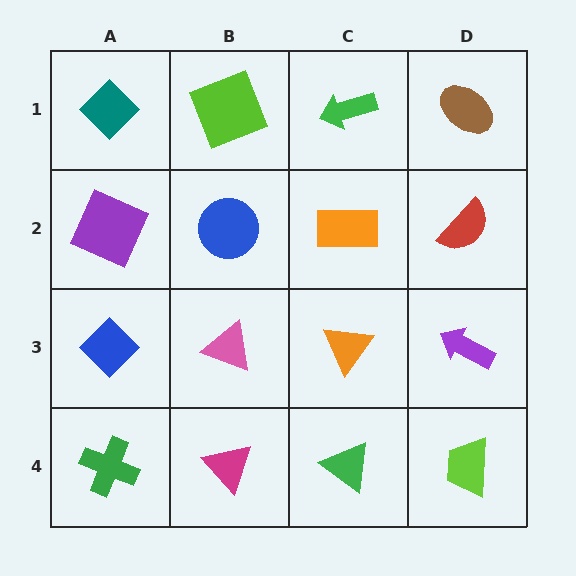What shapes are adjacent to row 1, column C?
An orange rectangle (row 2, column C), a lime square (row 1, column B), a brown ellipse (row 1, column D).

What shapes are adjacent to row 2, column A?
A teal diamond (row 1, column A), a blue diamond (row 3, column A), a blue circle (row 2, column B).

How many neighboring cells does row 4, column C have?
3.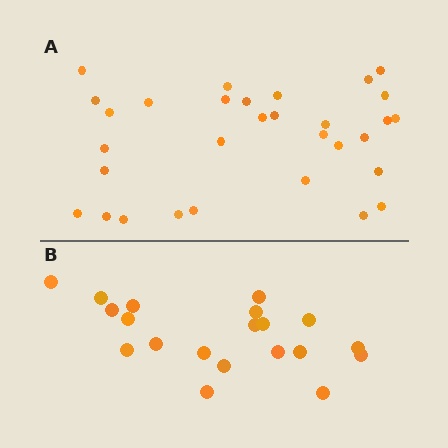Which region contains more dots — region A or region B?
Region A (the top region) has more dots.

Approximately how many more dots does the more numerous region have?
Region A has roughly 12 or so more dots than region B.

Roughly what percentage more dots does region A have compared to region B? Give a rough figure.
About 55% more.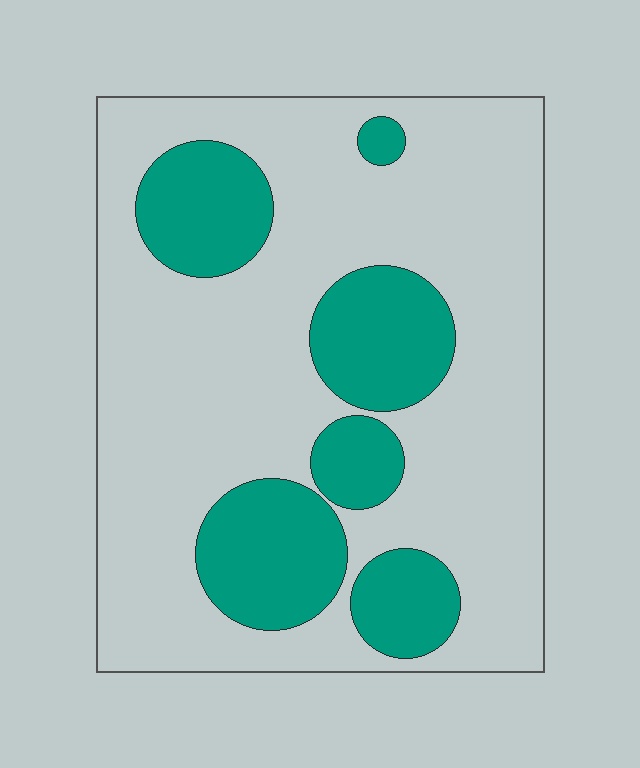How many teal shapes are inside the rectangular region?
6.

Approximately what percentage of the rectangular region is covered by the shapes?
Approximately 25%.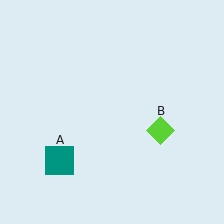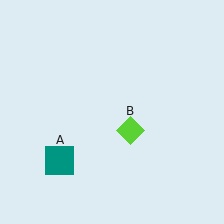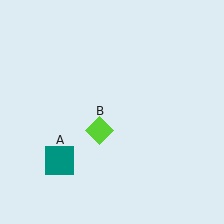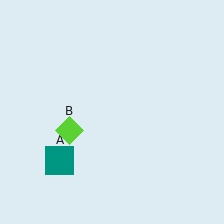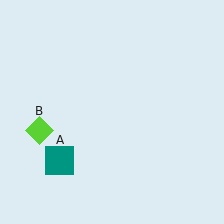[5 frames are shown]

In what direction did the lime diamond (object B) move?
The lime diamond (object B) moved left.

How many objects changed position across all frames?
1 object changed position: lime diamond (object B).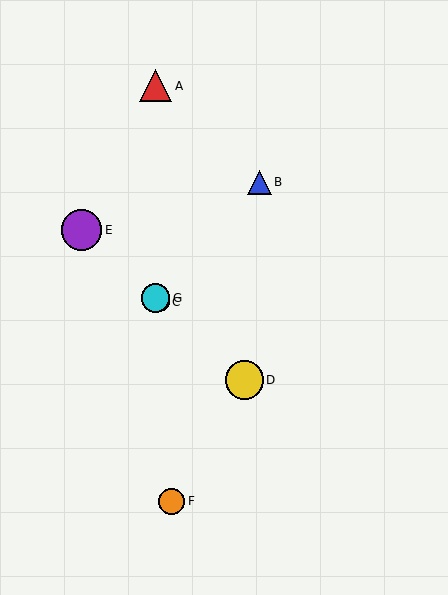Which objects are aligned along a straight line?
Objects C, D, E, G are aligned along a straight line.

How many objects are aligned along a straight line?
4 objects (C, D, E, G) are aligned along a straight line.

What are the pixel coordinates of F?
Object F is at (172, 501).